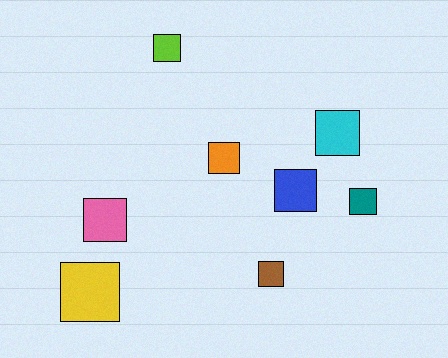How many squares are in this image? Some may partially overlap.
There are 8 squares.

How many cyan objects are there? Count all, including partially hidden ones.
There is 1 cyan object.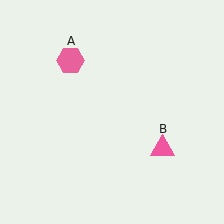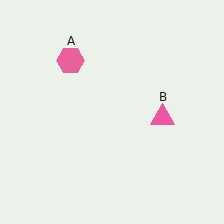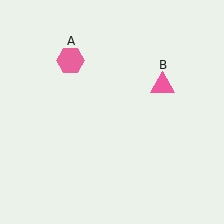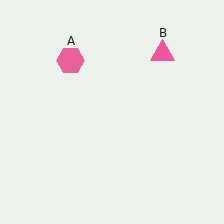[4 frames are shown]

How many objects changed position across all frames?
1 object changed position: pink triangle (object B).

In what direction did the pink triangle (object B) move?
The pink triangle (object B) moved up.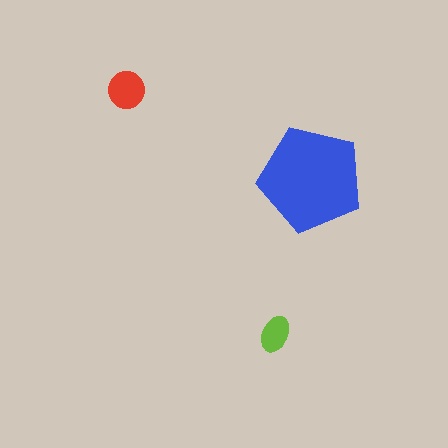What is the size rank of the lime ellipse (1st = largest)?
3rd.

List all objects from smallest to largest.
The lime ellipse, the red circle, the blue pentagon.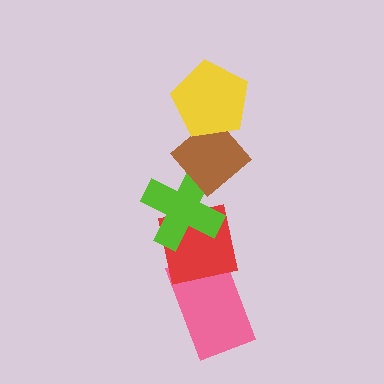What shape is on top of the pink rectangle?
The red square is on top of the pink rectangle.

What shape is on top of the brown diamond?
The yellow pentagon is on top of the brown diamond.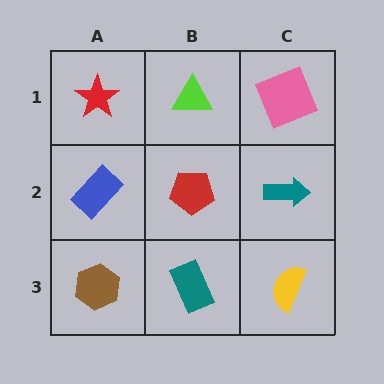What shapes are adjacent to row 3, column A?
A blue rectangle (row 2, column A), a teal rectangle (row 3, column B).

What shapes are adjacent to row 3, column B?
A red pentagon (row 2, column B), a brown hexagon (row 3, column A), a yellow semicircle (row 3, column C).